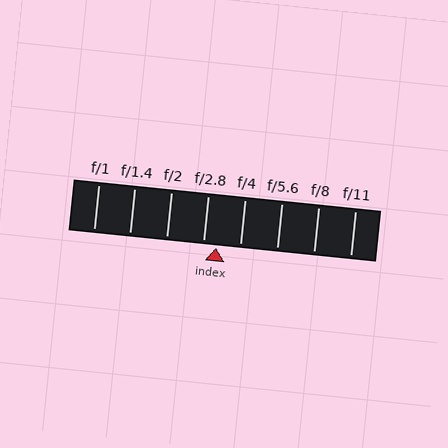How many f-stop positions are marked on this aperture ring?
There are 8 f-stop positions marked.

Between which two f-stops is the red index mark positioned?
The index mark is between f/2.8 and f/4.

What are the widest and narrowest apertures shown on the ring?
The widest aperture shown is f/1 and the narrowest is f/11.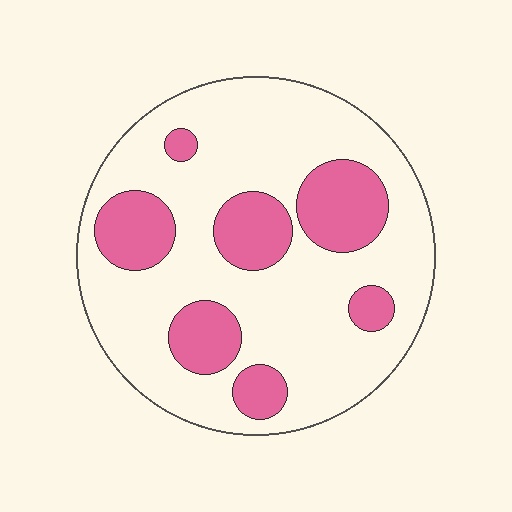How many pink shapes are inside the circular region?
7.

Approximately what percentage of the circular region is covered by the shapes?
Approximately 25%.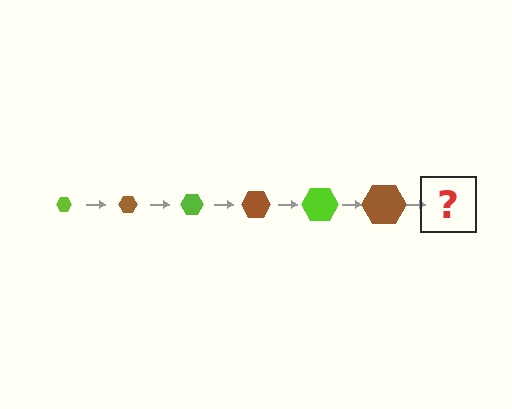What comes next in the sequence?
The next element should be a lime hexagon, larger than the previous one.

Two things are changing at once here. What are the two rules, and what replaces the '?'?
The two rules are that the hexagon grows larger each step and the color cycles through lime and brown. The '?' should be a lime hexagon, larger than the previous one.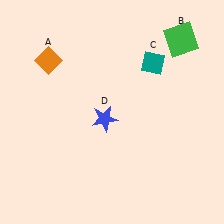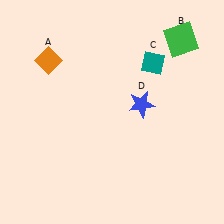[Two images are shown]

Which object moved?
The blue star (D) moved right.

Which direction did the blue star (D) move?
The blue star (D) moved right.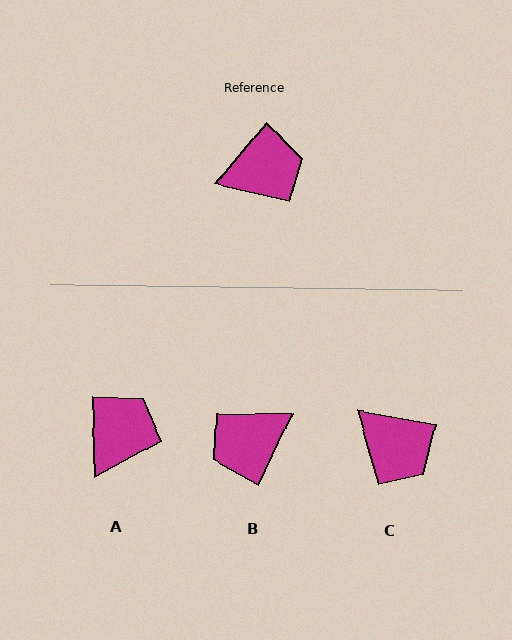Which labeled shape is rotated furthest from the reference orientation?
B, about 166 degrees away.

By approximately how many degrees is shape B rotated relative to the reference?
Approximately 166 degrees clockwise.